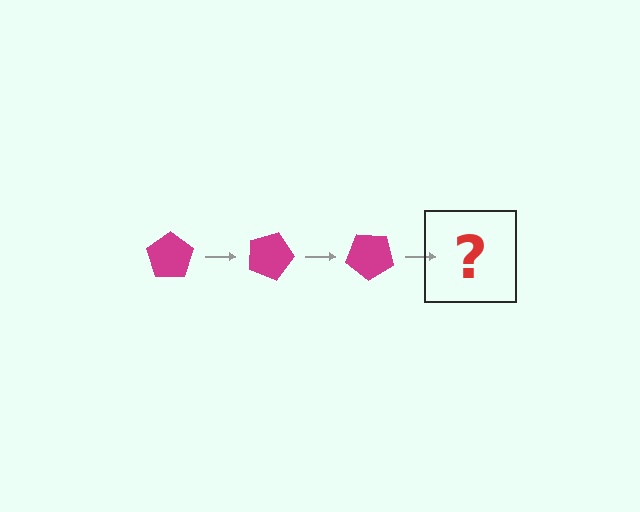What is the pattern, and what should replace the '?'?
The pattern is that the pentagon rotates 20 degrees each step. The '?' should be a magenta pentagon rotated 60 degrees.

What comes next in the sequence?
The next element should be a magenta pentagon rotated 60 degrees.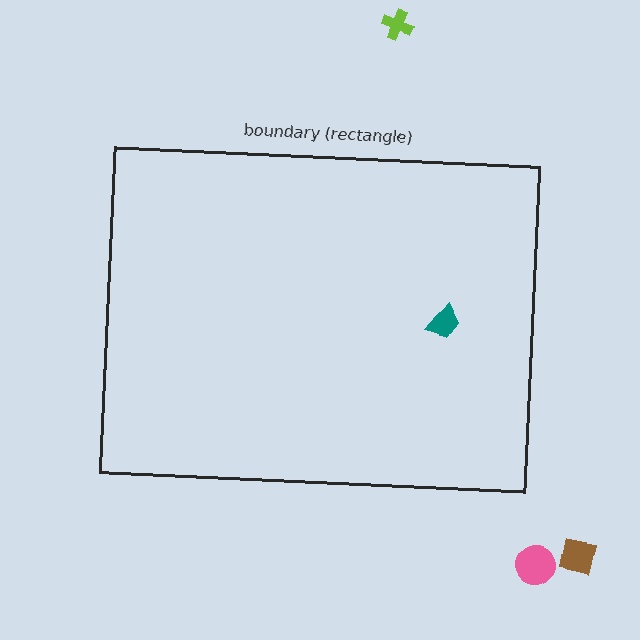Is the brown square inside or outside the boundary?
Outside.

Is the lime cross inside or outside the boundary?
Outside.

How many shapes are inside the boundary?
1 inside, 3 outside.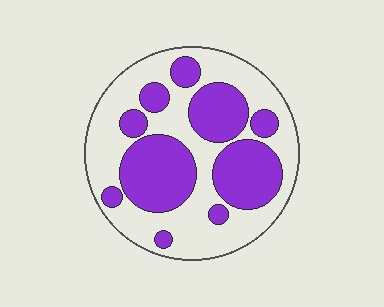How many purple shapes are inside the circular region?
10.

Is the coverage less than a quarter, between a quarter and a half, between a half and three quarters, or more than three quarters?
Between a quarter and a half.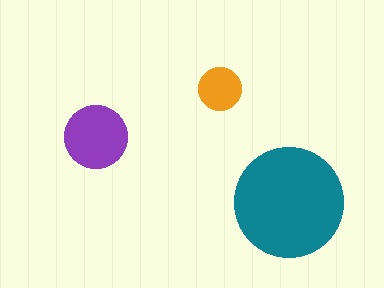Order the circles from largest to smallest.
the teal one, the purple one, the orange one.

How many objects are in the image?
There are 3 objects in the image.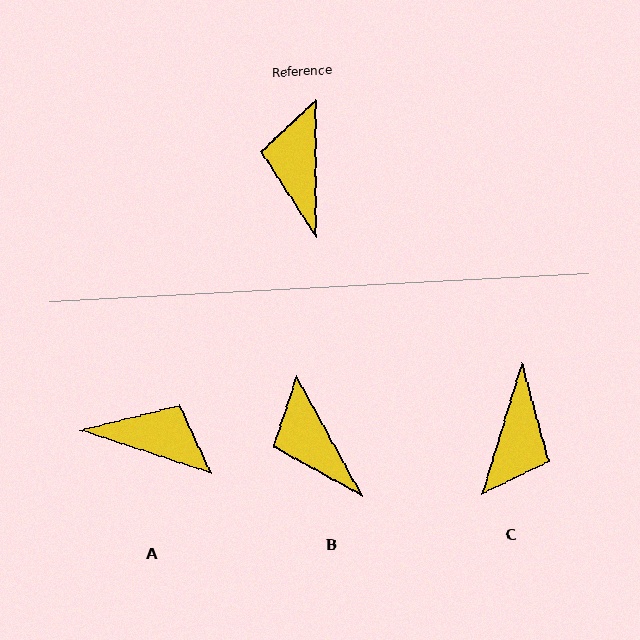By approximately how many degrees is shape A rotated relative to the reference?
Approximately 108 degrees clockwise.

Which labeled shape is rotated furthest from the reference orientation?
C, about 163 degrees away.